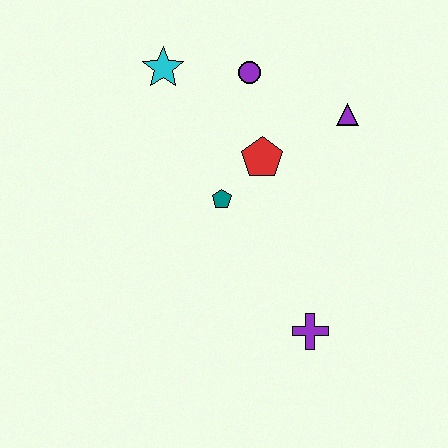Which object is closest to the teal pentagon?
The red pentagon is closest to the teal pentagon.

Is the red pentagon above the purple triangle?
No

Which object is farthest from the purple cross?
The cyan star is farthest from the purple cross.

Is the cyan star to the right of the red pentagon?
No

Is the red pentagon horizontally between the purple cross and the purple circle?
Yes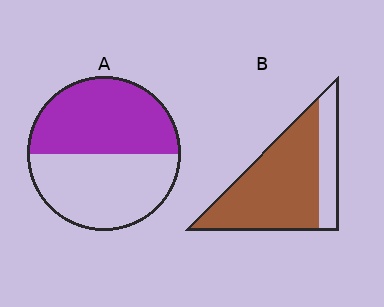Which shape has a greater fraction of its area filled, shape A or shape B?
Shape B.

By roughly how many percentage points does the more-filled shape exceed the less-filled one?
By roughly 25 percentage points (B over A).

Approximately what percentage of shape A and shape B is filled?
A is approximately 50% and B is approximately 75%.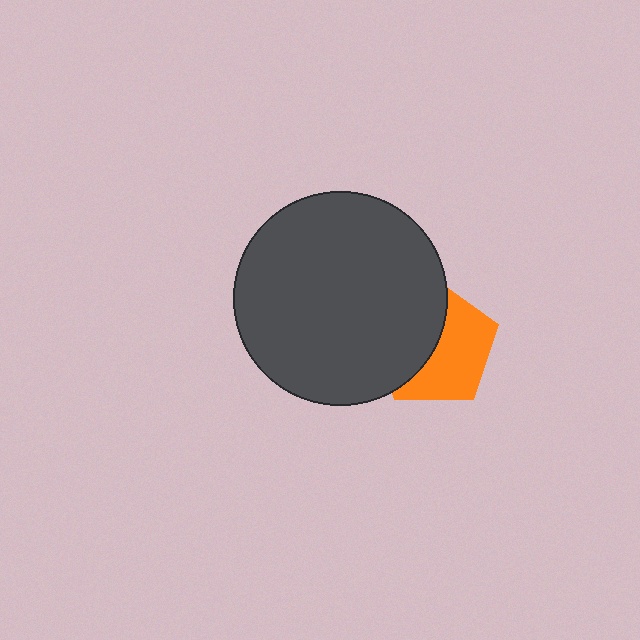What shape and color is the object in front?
The object in front is a dark gray circle.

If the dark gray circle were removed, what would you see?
You would see the complete orange pentagon.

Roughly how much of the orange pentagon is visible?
About half of it is visible (roughly 53%).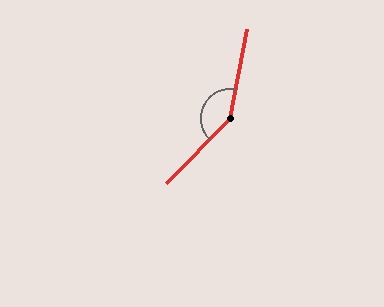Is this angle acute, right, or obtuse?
It is obtuse.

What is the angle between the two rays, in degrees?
Approximately 147 degrees.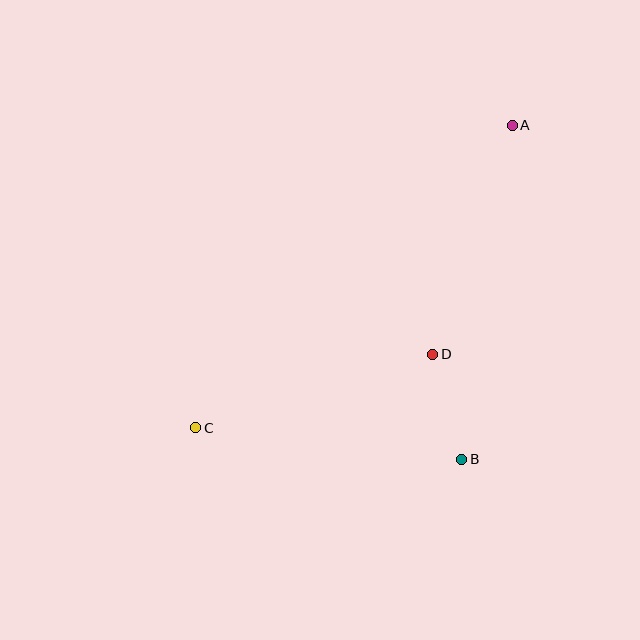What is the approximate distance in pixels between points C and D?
The distance between C and D is approximately 248 pixels.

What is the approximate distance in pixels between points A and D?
The distance between A and D is approximately 242 pixels.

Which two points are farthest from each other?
Points A and C are farthest from each other.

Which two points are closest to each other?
Points B and D are closest to each other.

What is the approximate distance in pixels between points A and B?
The distance between A and B is approximately 338 pixels.